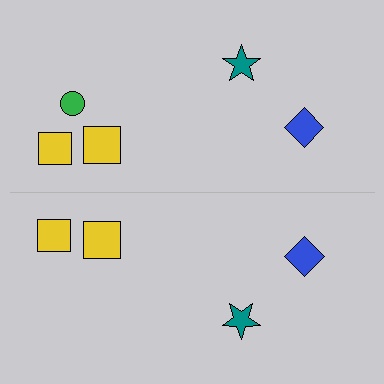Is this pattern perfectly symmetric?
No, the pattern is not perfectly symmetric. A green circle is missing from the bottom side.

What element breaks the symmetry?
A green circle is missing from the bottom side.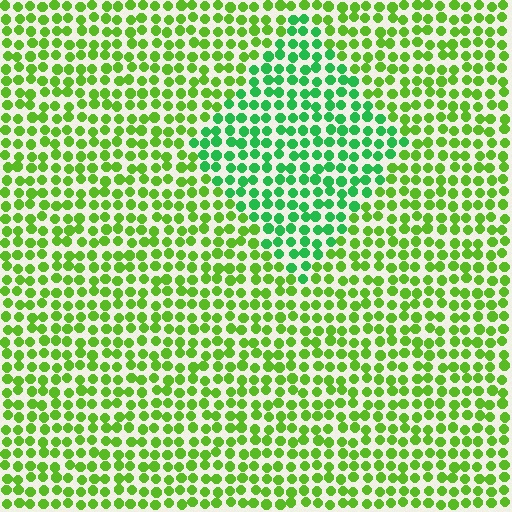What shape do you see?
I see a diamond.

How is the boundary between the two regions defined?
The boundary is defined purely by a slight shift in hue (about 37 degrees). Spacing, size, and orientation are identical on both sides.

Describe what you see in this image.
The image is filled with small lime elements in a uniform arrangement. A diamond-shaped region is visible where the elements are tinted to a slightly different hue, forming a subtle color boundary.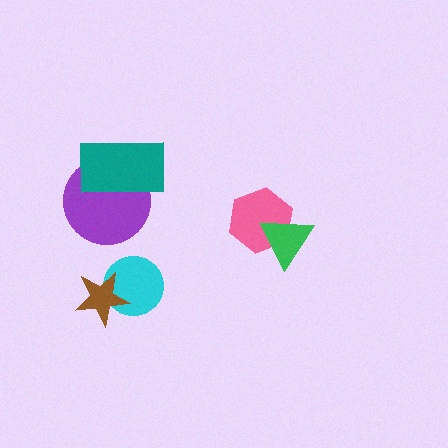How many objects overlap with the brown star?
1 object overlaps with the brown star.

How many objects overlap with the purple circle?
1 object overlaps with the purple circle.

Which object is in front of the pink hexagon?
The green triangle is in front of the pink hexagon.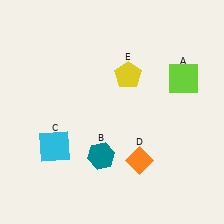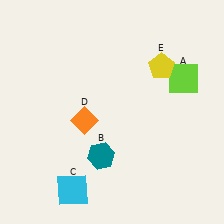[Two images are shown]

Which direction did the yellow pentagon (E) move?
The yellow pentagon (E) moved right.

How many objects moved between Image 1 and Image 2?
3 objects moved between the two images.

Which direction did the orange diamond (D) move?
The orange diamond (D) moved left.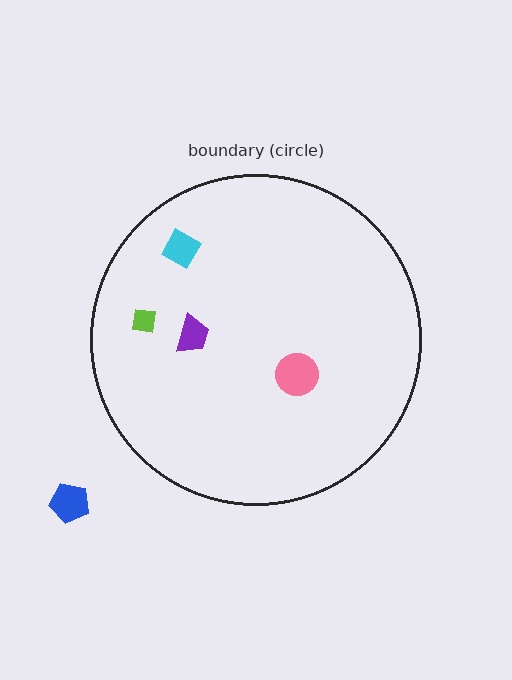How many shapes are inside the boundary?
4 inside, 1 outside.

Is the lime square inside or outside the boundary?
Inside.